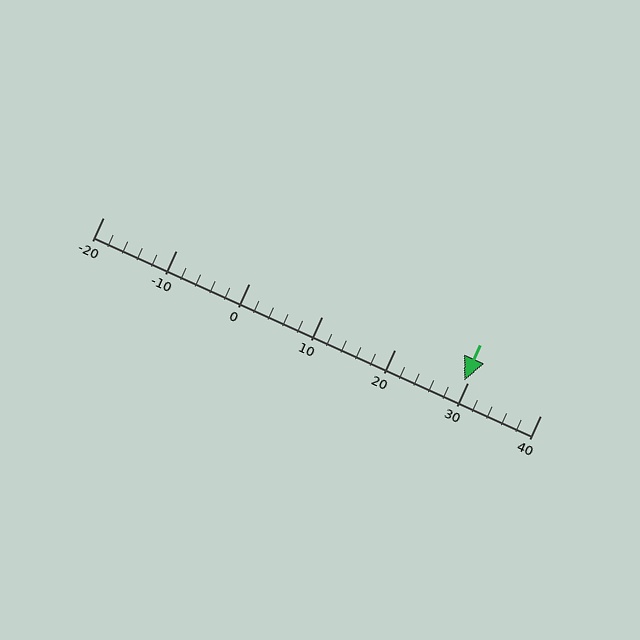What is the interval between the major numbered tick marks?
The major tick marks are spaced 10 units apart.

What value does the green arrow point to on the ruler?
The green arrow points to approximately 30.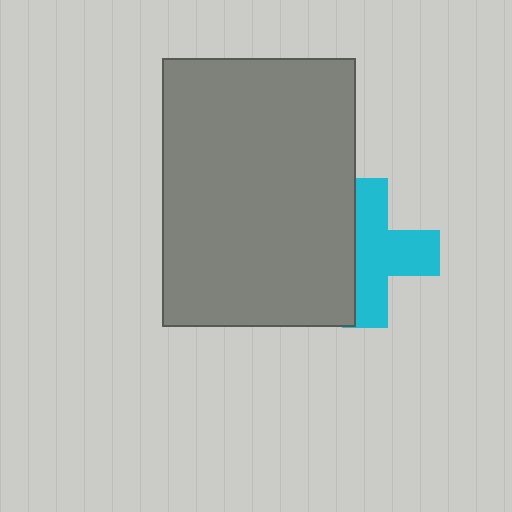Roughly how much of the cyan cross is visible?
About half of it is visible (roughly 62%).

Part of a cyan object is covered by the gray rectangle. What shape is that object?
It is a cross.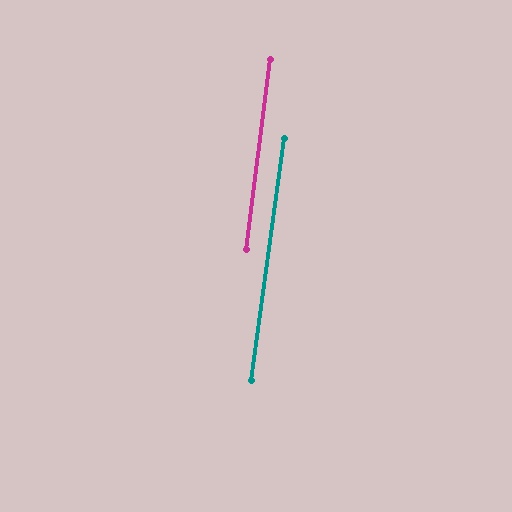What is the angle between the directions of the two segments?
Approximately 1 degree.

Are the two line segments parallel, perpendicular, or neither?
Parallel — their directions differ by only 0.6°.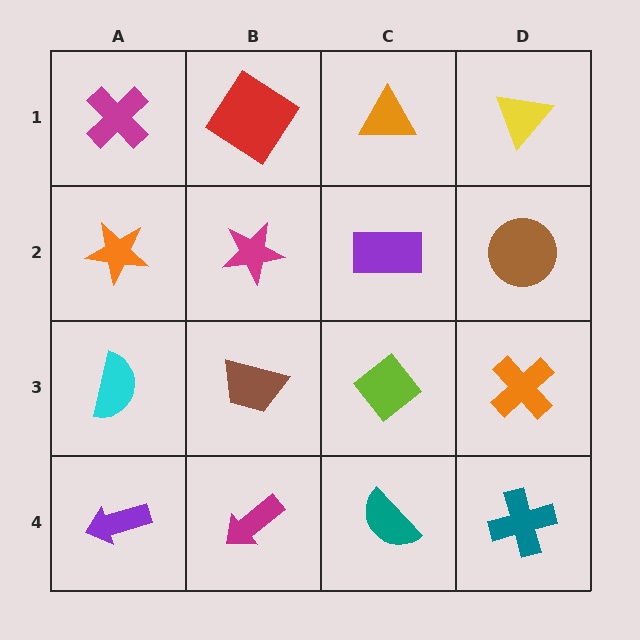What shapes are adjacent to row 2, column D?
A yellow triangle (row 1, column D), an orange cross (row 3, column D), a purple rectangle (row 2, column C).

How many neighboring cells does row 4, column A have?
2.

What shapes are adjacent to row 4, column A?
A cyan semicircle (row 3, column A), a magenta arrow (row 4, column B).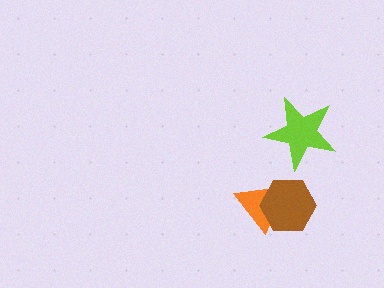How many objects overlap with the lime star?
0 objects overlap with the lime star.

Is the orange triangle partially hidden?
Yes, it is partially covered by another shape.